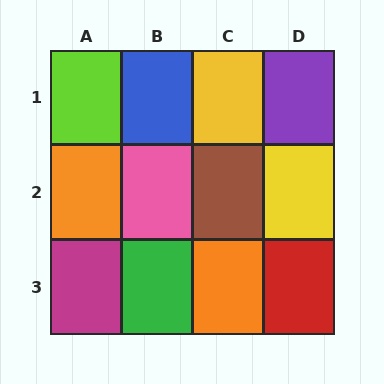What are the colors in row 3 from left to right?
Magenta, green, orange, red.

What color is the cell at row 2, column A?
Orange.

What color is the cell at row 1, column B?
Blue.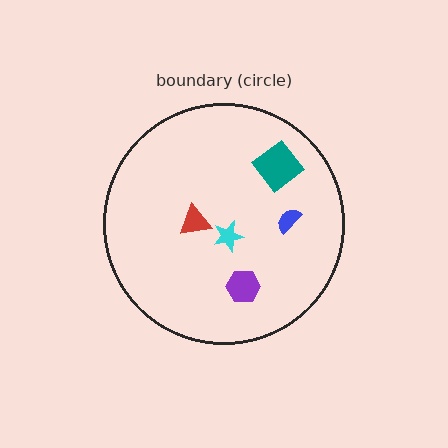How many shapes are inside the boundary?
5 inside, 0 outside.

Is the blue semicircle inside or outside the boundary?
Inside.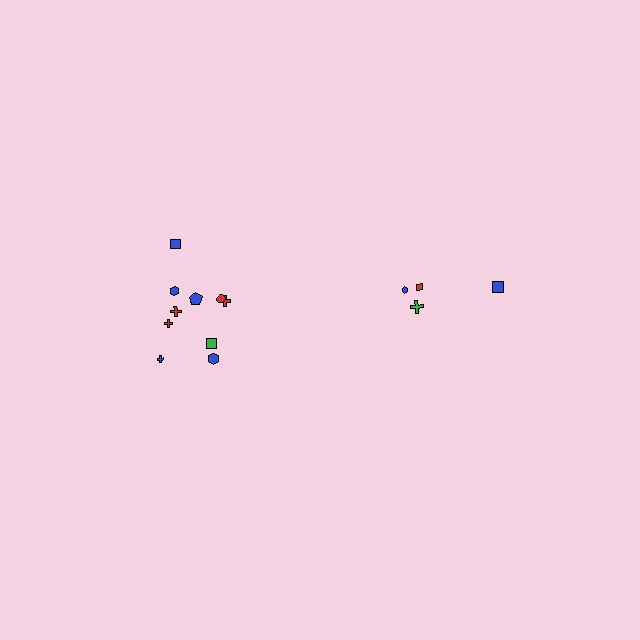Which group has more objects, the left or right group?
The left group.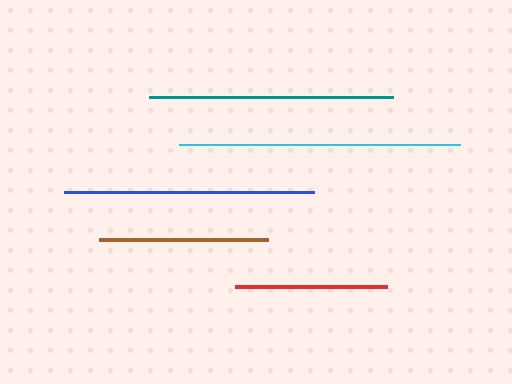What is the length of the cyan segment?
The cyan segment is approximately 282 pixels long.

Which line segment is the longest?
The cyan line is the longest at approximately 282 pixels.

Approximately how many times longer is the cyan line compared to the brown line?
The cyan line is approximately 1.7 times the length of the brown line.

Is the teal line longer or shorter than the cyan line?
The cyan line is longer than the teal line.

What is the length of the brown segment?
The brown segment is approximately 168 pixels long.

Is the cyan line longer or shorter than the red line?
The cyan line is longer than the red line.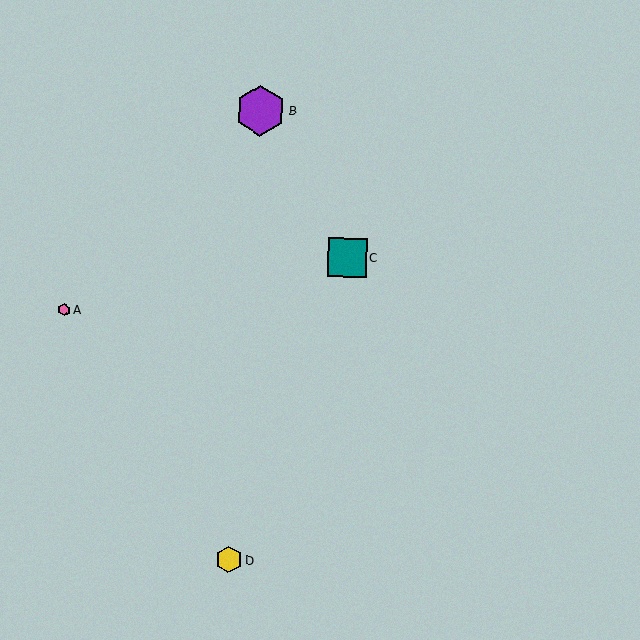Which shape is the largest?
The purple hexagon (labeled B) is the largest.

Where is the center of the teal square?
The center of the teal square is at (347, 258).